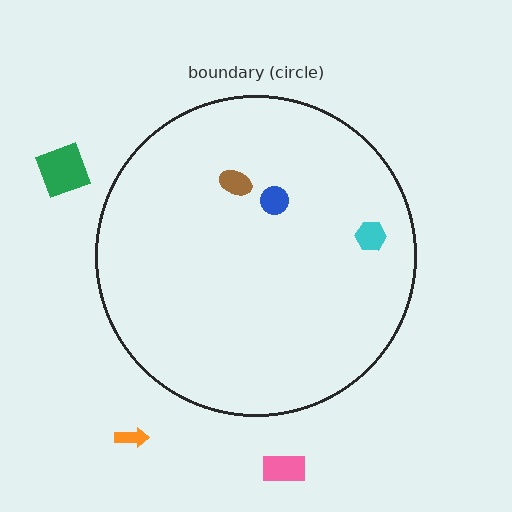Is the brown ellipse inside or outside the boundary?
Inside.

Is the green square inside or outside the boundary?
Outside.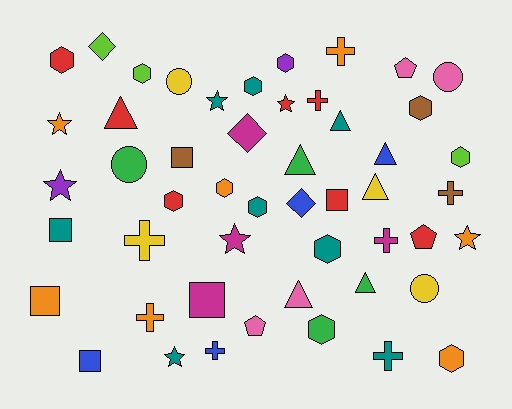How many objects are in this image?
There are 50 objects.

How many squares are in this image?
There are 6 squares.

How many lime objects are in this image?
There are 3 lime objects.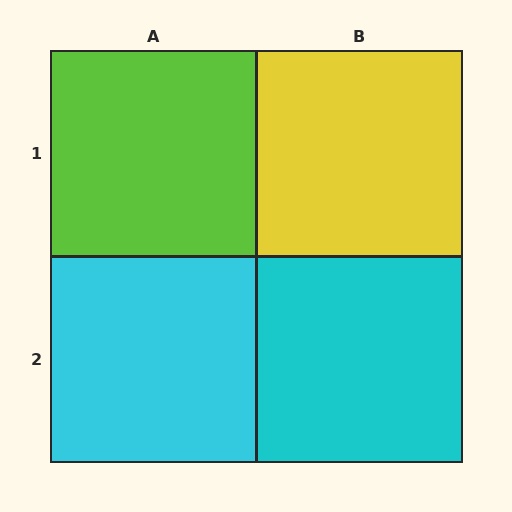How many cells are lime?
1 cell is lime.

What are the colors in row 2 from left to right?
Cyan, cyan.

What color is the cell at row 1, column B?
Yellow.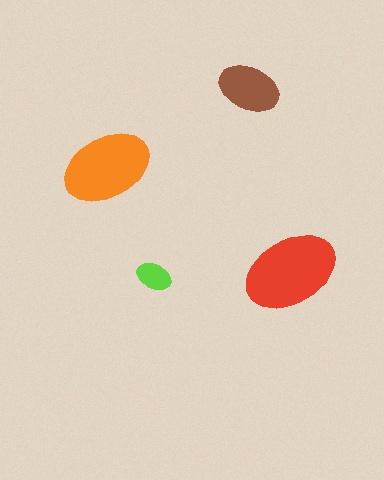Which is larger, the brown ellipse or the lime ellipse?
The brown one.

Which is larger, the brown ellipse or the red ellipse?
The red one.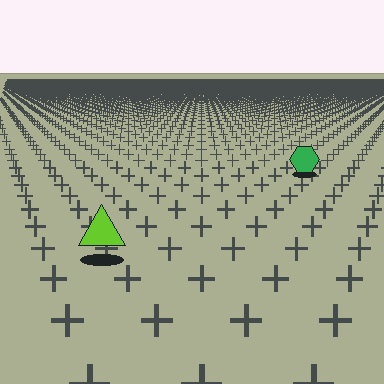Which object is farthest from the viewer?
The green hexagon is farthest from the viewer. It appears smaller and the ground texture around it is denser.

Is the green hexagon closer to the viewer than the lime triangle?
No. The lime triangle is closer — you can tell from the texture gradient: the ground texture is coarser near it.